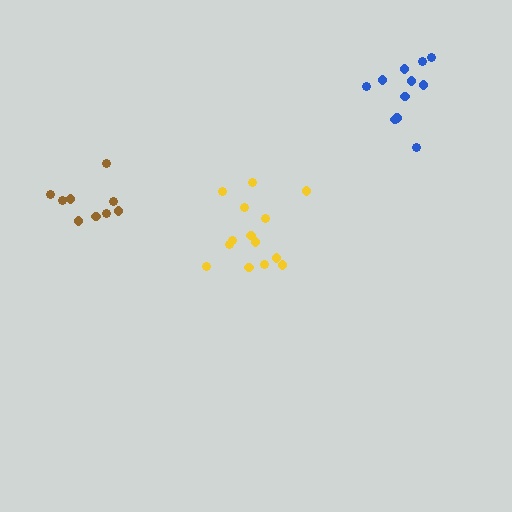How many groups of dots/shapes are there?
There are 3 groups.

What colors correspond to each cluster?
The clusters are colored: yellow, blue, brown.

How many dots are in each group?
Group 1: 14 dots, Group 2: 11 dots, Group 3: 9 dots (34 total).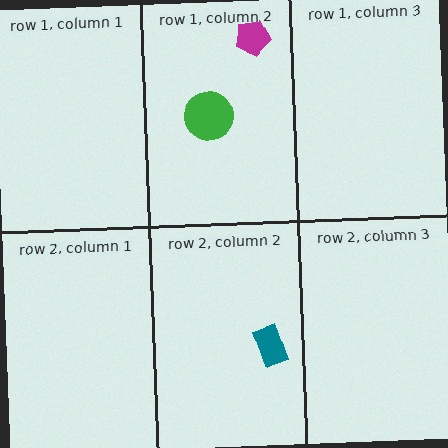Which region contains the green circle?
The row 1, column 2 region.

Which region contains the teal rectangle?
The row 2, column 2 region.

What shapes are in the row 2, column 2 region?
The teal rectangle.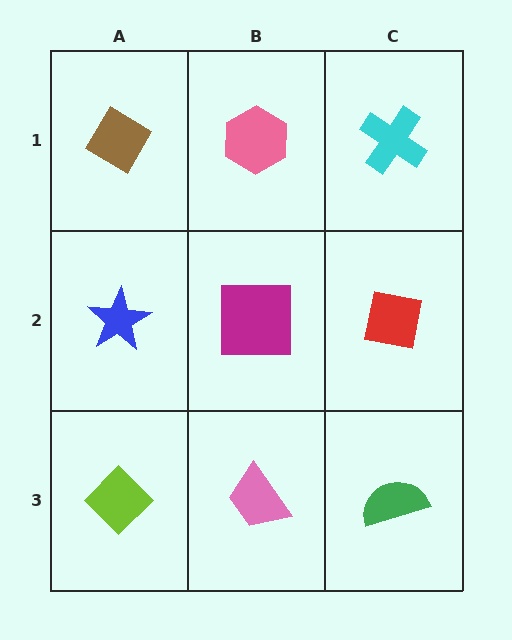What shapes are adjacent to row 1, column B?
A magenta square (row 2, column B), a brown diamond (row 1, column A), a cyan cross (row 1, column C).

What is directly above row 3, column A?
A blue star.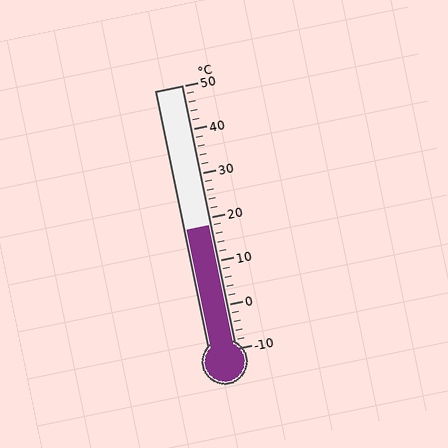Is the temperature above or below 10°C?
The temperature is above 10°C.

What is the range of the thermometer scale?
The thermometer scale ranges from -10°C to 50°C.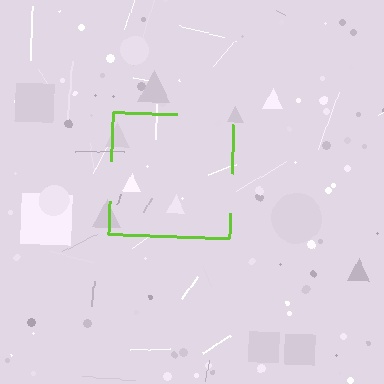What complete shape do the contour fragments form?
The contour fragments form a square.